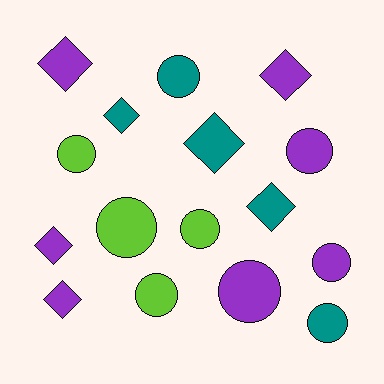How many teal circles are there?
There are 2 teal circles.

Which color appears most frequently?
Purple, with 7 objects.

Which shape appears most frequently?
Circle, with 9 objects.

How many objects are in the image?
There are 16 objects.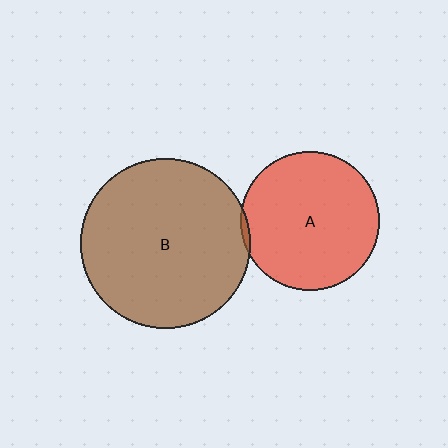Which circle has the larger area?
Circle B (brown).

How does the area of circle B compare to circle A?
Approximately 1.5 times.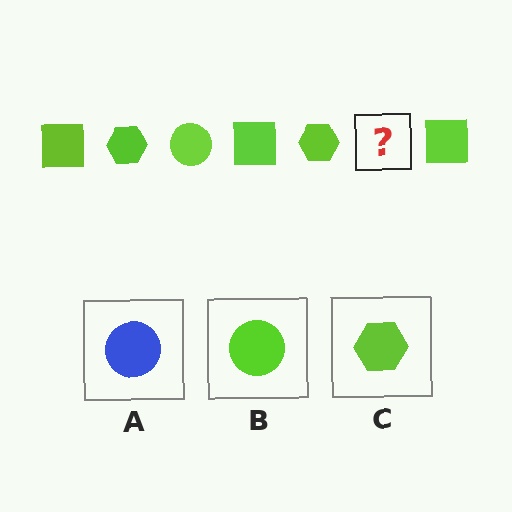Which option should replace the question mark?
Option B.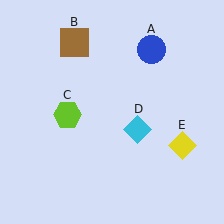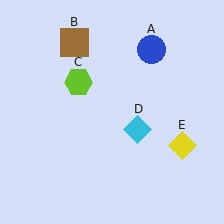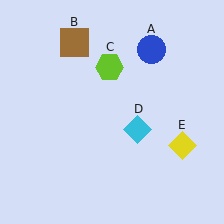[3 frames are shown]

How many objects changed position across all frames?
1 object changed position: lime hexagon (object C).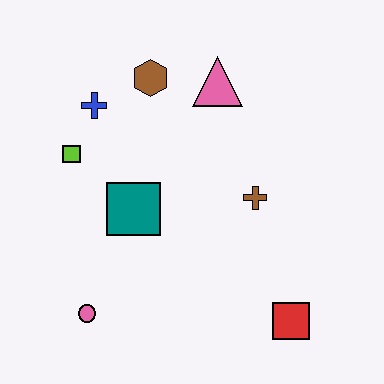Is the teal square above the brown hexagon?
No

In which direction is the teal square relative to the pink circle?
The teal square is above the pink circle.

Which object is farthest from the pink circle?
The pink triangle is farthest from the pink circle.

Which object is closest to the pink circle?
The teal square is closest to the pink circle.